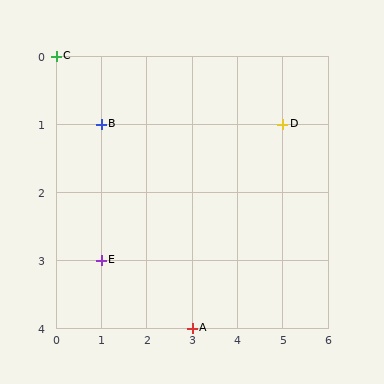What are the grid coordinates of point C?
Point C is at grid coordinates (0, 0).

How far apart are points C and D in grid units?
Points C and D are 5 columns and 1 row apart (about 5.1 grid units diagonally).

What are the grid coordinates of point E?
Point E is at grid coordinates (1, 3).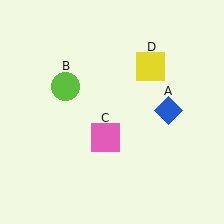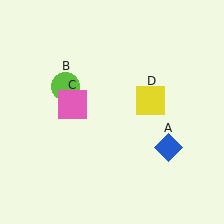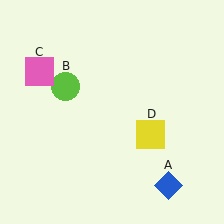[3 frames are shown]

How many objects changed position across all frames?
3 objects changed position: blue diamond (object A), pink square (object C), yellow square (object D).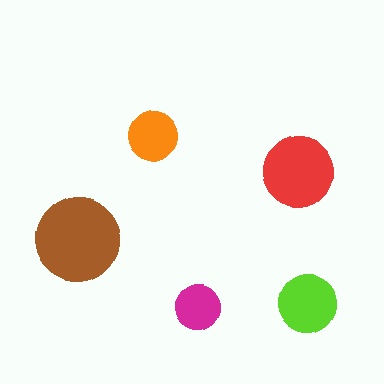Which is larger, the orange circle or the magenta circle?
The orange one.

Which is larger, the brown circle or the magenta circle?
The brown one.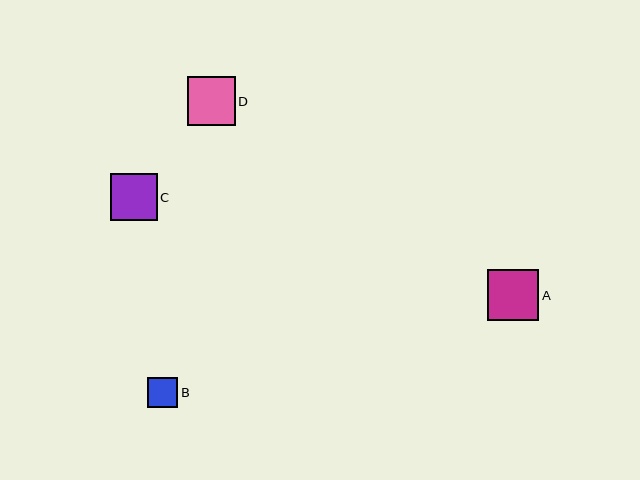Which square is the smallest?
Square B is the smallest with a size of approximately 30 pixels.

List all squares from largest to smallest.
From largest to smallest: A, D, C, B.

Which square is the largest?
Square A is the largest with a size of approximately 51 pixels.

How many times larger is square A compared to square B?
Square A is approximately 1.7 times the size of square B.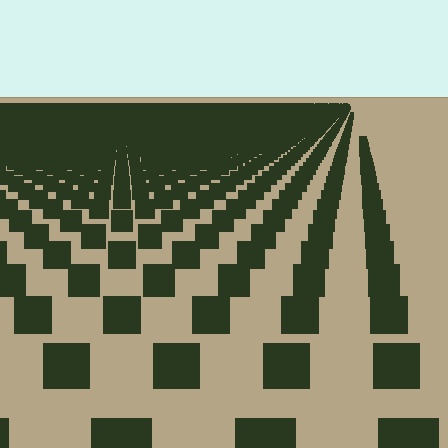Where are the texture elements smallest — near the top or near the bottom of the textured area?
Near the top.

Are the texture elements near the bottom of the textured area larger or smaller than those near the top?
Larger. Near the bottom, elements are closer to the viewer and appear at a bigger on-screen size.